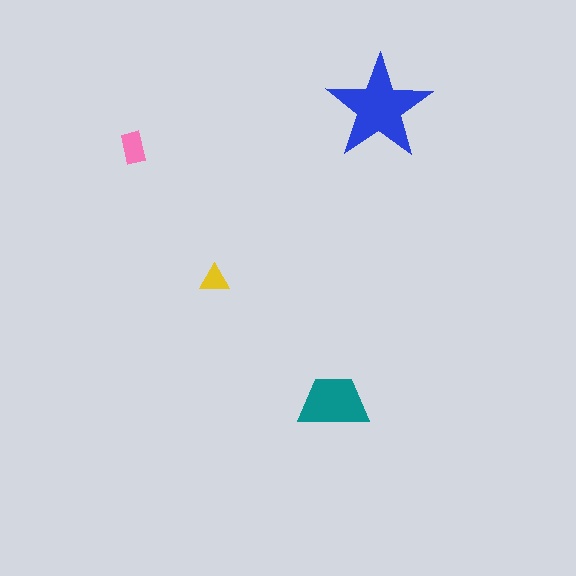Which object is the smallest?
The yellow triangle.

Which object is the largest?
The blue star.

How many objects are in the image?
There are 4 objects in the image.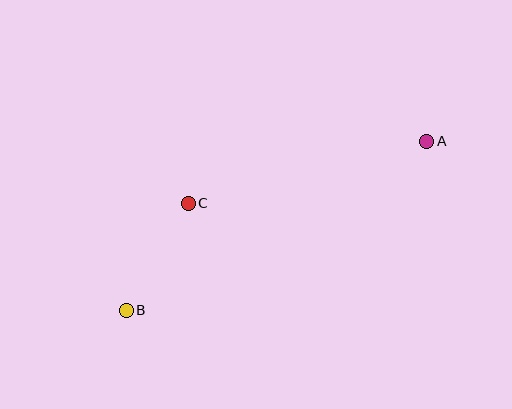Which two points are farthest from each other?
Points A and B are farthest from each other.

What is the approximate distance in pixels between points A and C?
The distance between A and C is approximately 246 pixels.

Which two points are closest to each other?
Points B and C are closest to each other.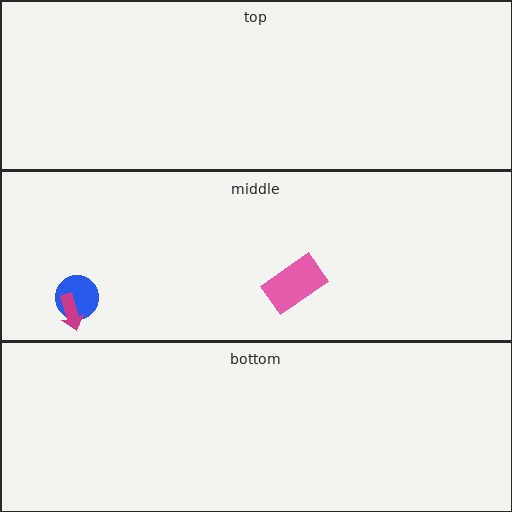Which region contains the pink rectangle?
The middle region.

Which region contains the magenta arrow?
The middle region.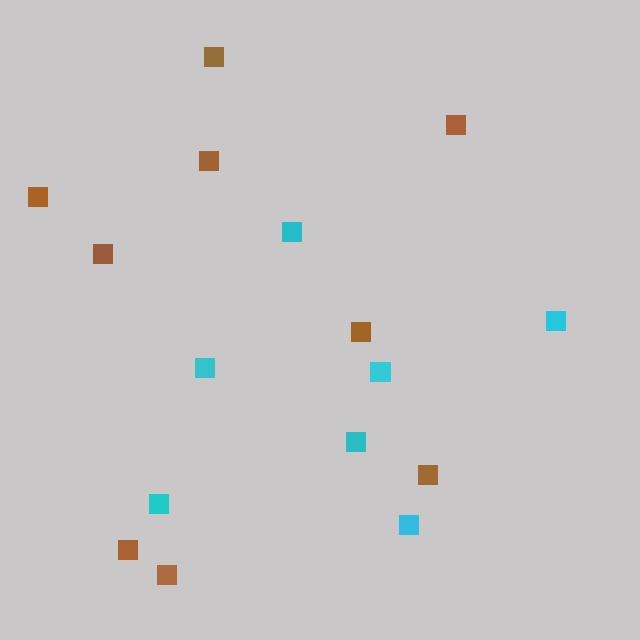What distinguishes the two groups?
There are 2 groups: one group of brown squares (9) and one group of cyan squares (7).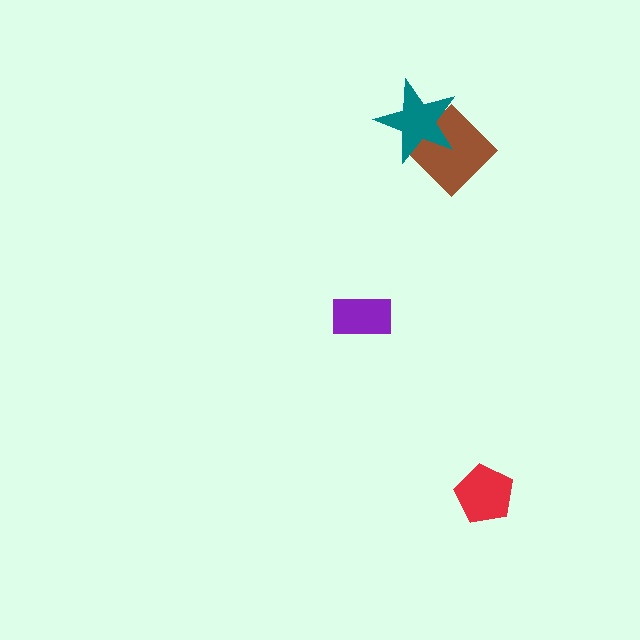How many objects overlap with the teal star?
1 object overlaps with the teal star.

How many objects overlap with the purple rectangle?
0 objects overlap with the purple rectangle.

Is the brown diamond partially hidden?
Yes, it is partially covered by another shape.